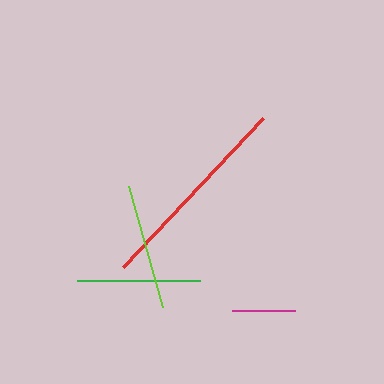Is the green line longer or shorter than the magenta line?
The green line is longer than the magenta line.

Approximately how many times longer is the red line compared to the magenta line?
The red line is approximately 3.2 times the length of the magenta line.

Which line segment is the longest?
The red line is the longest at approximately 204 pixels.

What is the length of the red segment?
The red segment is approximately 204 pixels long.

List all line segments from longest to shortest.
From longest to shortest: red, lime, green, magenta.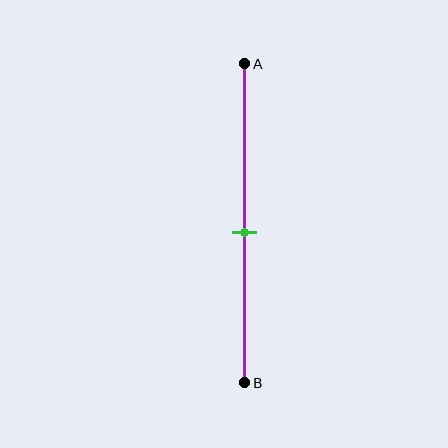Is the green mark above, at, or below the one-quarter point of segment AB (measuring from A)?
The green mark is below the one-quarter point of segment AB.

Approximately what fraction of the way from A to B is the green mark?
The green mark is approximately 55% of the way from A to B.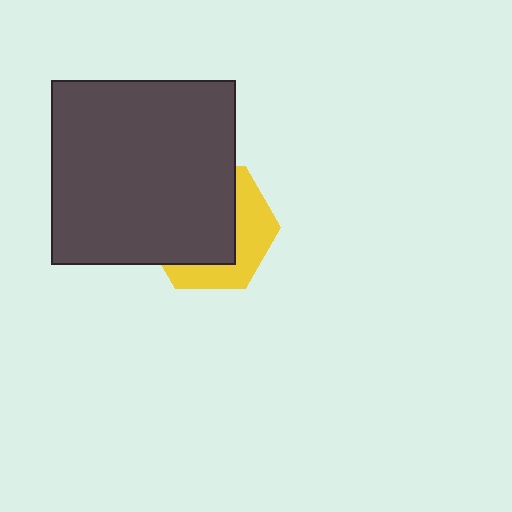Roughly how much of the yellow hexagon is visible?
A small part of it is visible (roughly 38%).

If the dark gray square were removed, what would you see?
You would see the complete yellow hexagon.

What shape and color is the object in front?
The object in front is a dark gray square.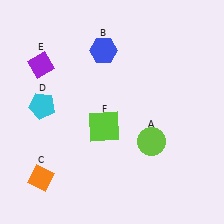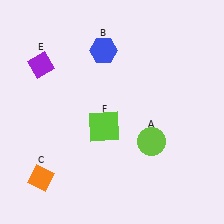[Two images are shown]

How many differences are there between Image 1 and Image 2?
There is 1 difference between the two images.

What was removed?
The cyan pentagon (D) was removed in Image 2.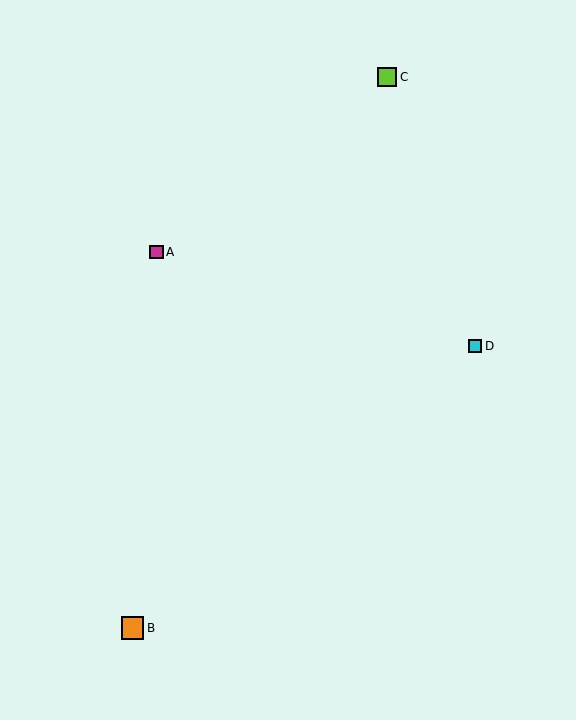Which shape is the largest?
The orange square (labeled B) is the largest.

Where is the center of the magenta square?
The center of the magenta square is at (156, 252).